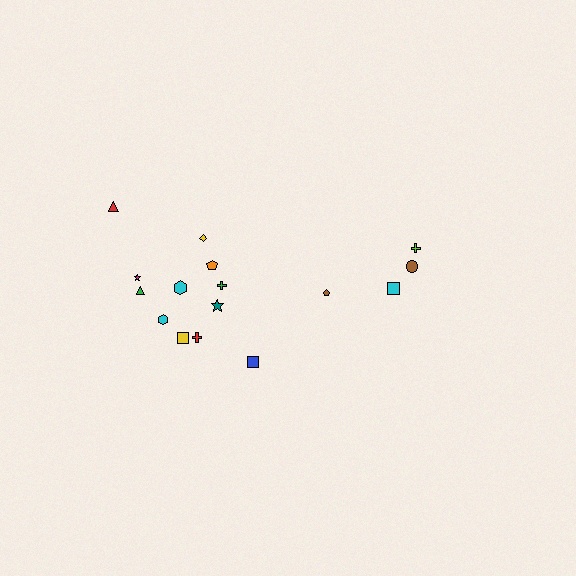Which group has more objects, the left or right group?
The left group.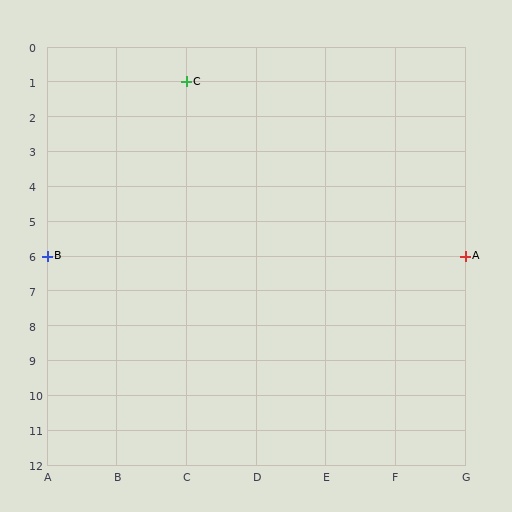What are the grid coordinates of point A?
Point A is at grid coordinates (G, 6).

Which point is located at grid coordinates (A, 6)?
Point B is at (A, 6).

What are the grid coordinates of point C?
Point C is at grid coordinates (C, 1).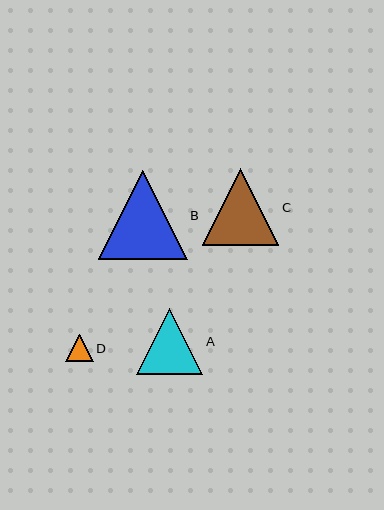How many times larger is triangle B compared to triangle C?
Triangle B is approximately 1.2 times the size of triangle C.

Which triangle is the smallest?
Triangle D is the smallest with a size of approximately 27 pixels.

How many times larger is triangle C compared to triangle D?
Triangle C is approximately 2.8 times the size of triangle D.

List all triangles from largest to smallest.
From largest to smallest: B, C, A, D.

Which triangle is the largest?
Triangle B is the largest with a size of approximately 89 pixels.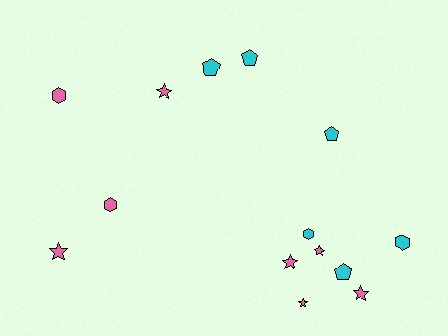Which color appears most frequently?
Pink, with 8 objects.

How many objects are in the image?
There are 14 objects.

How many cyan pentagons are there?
There are 4 cyan pentagons.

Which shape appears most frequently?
Star, with 6 objects.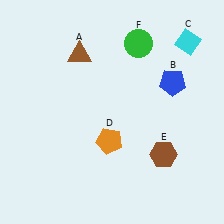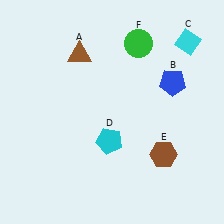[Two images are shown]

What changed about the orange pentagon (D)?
In Image 1, D is orange. In Image 2, it changed to cyan.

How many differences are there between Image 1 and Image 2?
There is 1 difference between the two images.